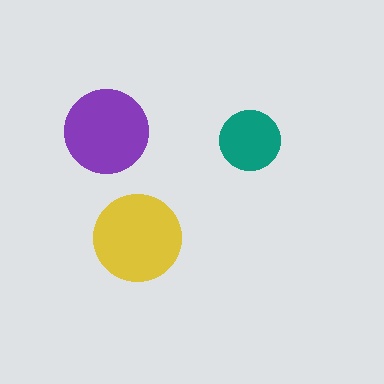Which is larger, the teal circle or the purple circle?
The purple one.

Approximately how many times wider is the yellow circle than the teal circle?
About 1.5 times wider.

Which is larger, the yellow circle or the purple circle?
The yellow one.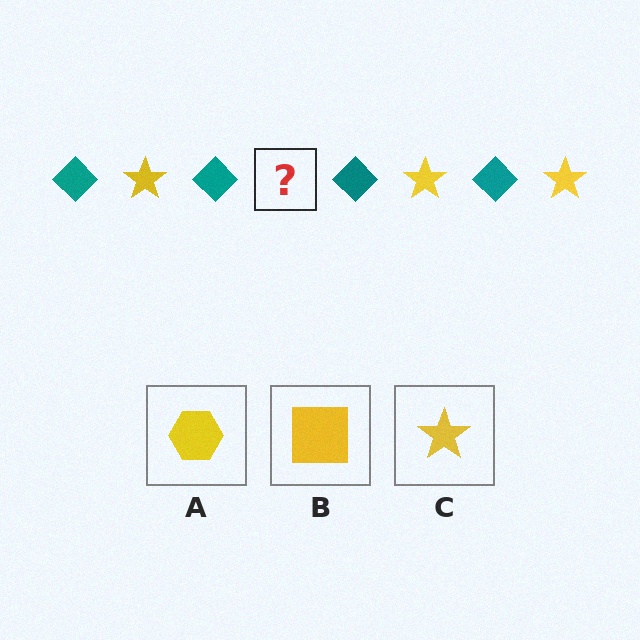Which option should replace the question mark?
Option C.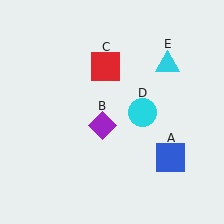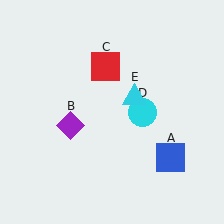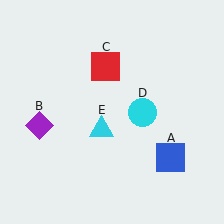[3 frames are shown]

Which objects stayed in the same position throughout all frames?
Blue square (object A) and red square (object C) and cyan circle (object D) remained stationary.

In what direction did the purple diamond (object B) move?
The purple diamond (object B) moved left.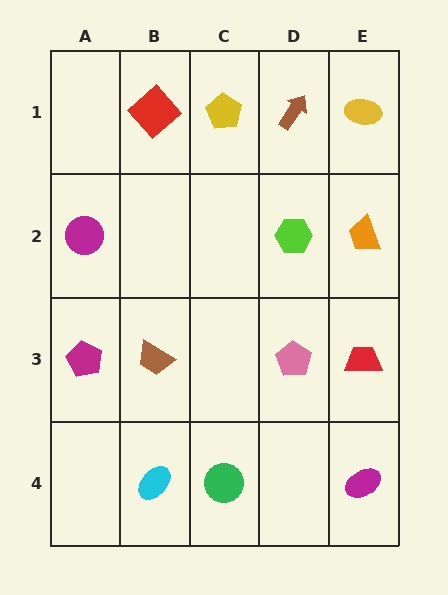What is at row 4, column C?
A green circle.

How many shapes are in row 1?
4 shapes.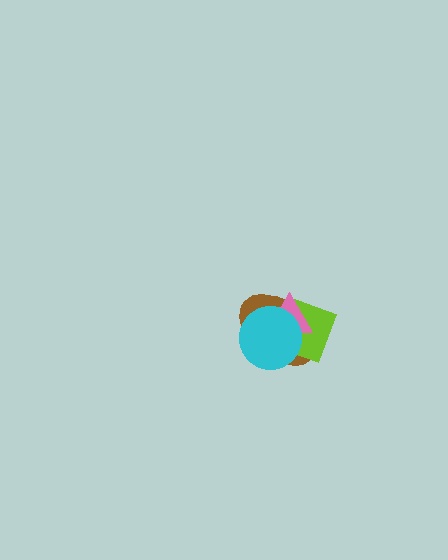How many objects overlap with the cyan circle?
3 objects overlap with the cyan circle.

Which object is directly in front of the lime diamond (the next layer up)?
The pink triangle is directly in front of the lime diamond.